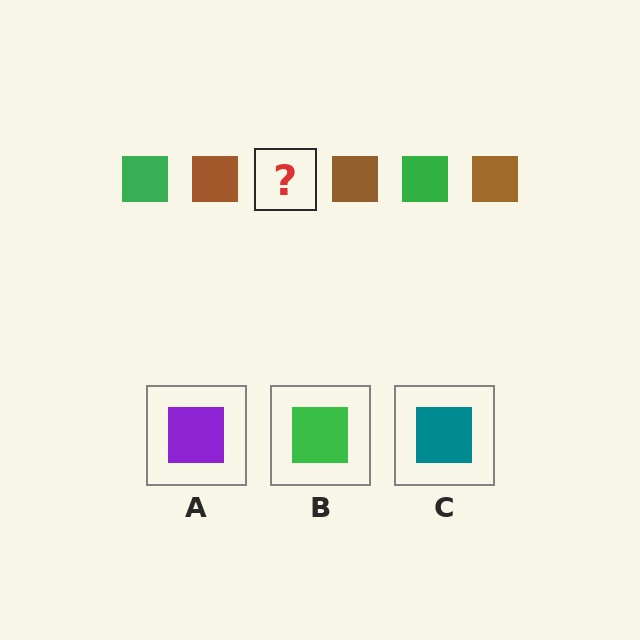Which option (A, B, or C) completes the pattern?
B.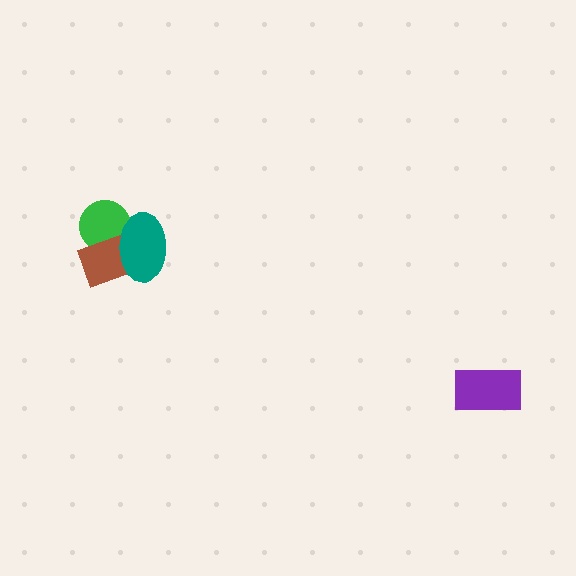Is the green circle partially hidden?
Yes, it is partially covered by another shape.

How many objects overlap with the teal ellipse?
2 objects overlap with the teal ellipse.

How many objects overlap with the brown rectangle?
2 objects overlap with the brown rectangle.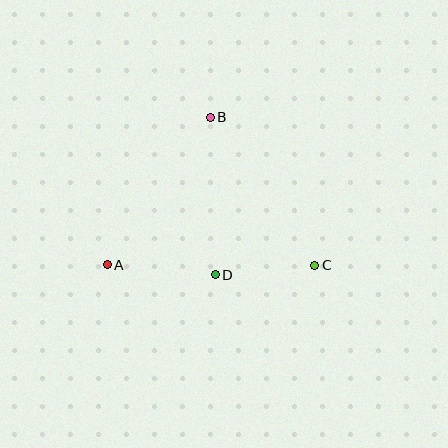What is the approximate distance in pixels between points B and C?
The distance between B and C is approximately 181 pixels.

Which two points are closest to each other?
Points C and D are closest to each other.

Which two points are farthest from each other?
Points A and C are farthest from each other.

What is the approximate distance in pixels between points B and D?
The distance between B and D is approximately 158 pixels.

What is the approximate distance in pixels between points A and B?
The distance between A and B is approximately 180 pixels.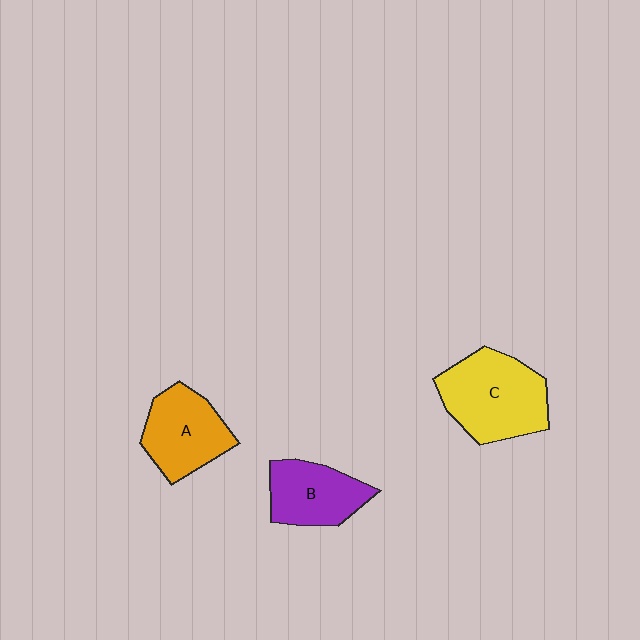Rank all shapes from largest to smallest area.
From largest to smallest: C (yellow), A (orange), B (purple).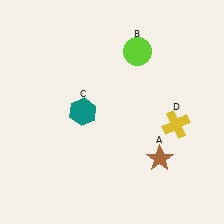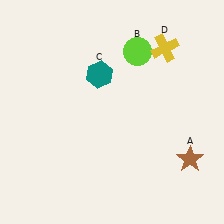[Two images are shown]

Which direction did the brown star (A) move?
The brown star (A) moved right.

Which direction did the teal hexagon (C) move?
The teal hexagon (C) moved up.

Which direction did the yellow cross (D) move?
The yellow cross (D) moved up.